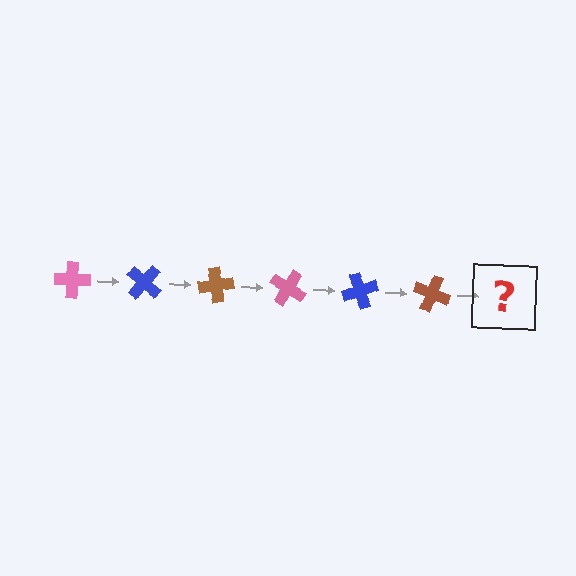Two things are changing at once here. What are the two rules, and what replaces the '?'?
The two rules are that it rotates 40 degrees each step and the color cycles through pink, blue, and brown. The '?' should be a pink cross, rotated 240 degrees from the start.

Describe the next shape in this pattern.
It should be a pink cross, rotated 240 degrees from the start.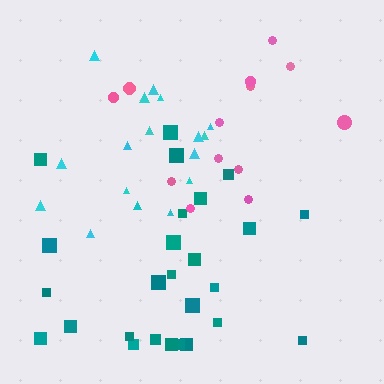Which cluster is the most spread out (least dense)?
Pink.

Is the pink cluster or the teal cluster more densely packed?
Teal.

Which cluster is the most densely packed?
Cyan.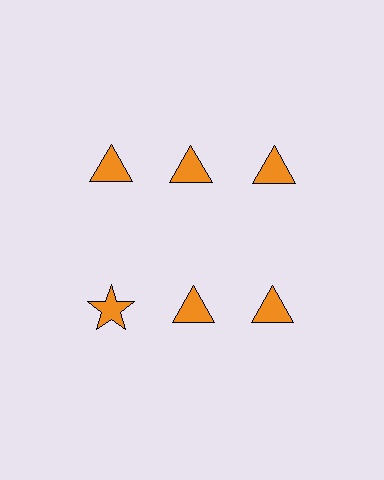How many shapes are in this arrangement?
There are 6 shapes arranged in a grid pattern.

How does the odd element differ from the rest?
It has a different shape: star instead of triangle.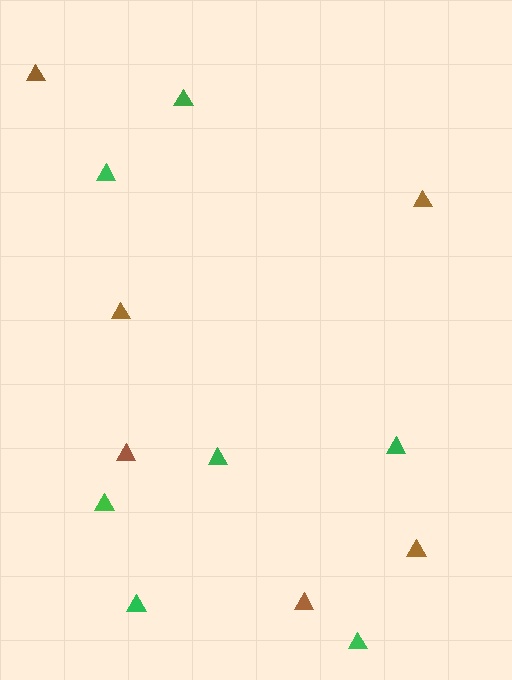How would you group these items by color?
There are 2 groups: one group of brown triangles (6) and one group of green triangles (7).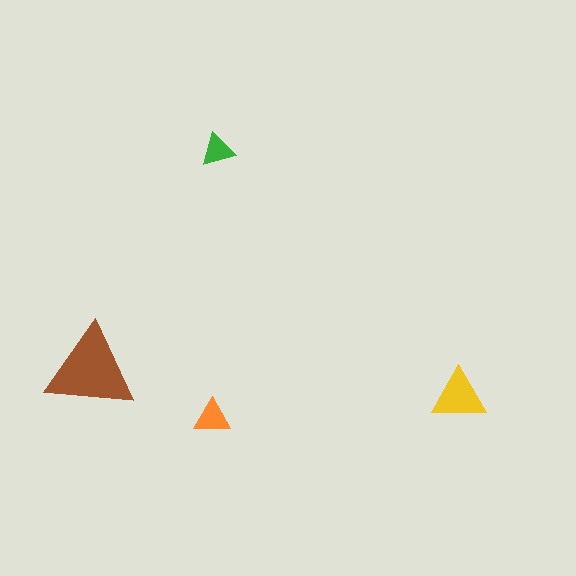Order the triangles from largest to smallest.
the brown one, the yellow one, the orange one, the green one.